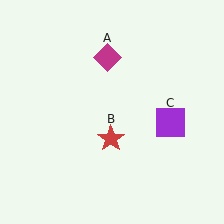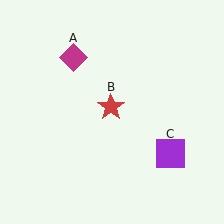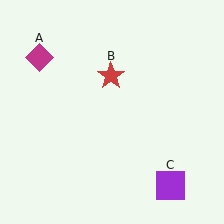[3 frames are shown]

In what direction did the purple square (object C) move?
The purple square (object C) moved down.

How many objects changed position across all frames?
3 objects changed position: magenta diamond (object A), red star (object B), purple square (object C).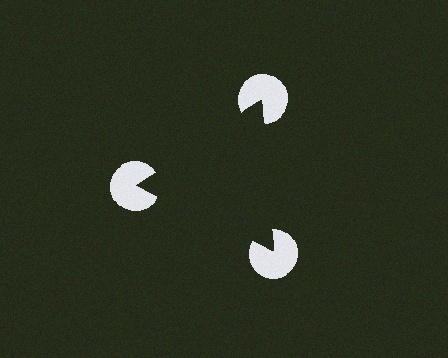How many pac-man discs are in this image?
There are 3 — one at each vertex of the illusory triangle.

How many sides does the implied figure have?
3 sides.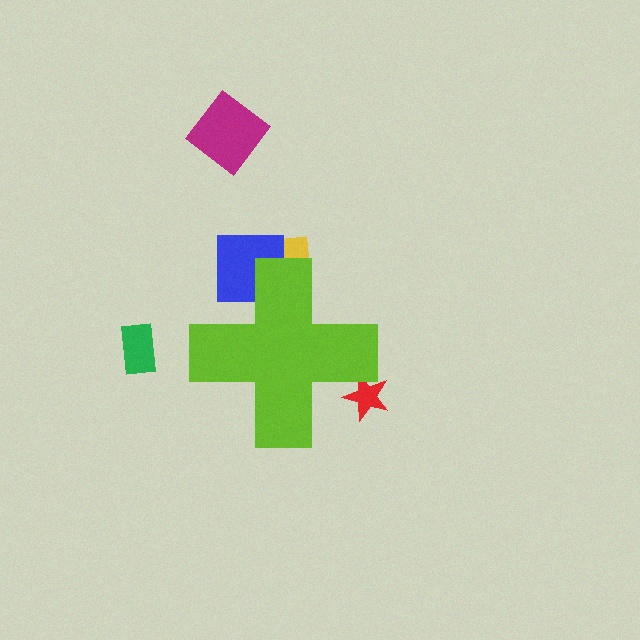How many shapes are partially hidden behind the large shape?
3 shapes are partially hidden.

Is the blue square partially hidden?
Yes, the blue square is partially hidden behind the lime cross.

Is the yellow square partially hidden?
Yes, the yellow square is partially hidden behind the lime cross.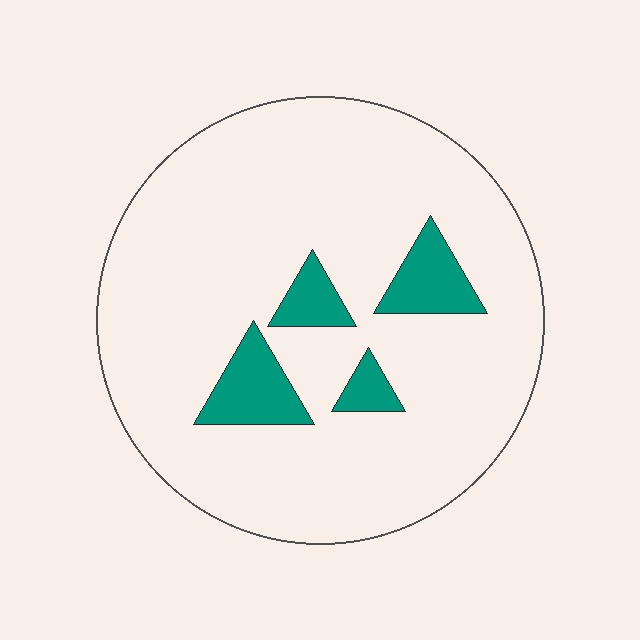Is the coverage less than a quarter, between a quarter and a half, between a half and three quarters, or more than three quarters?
Less than a quarter.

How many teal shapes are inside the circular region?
4.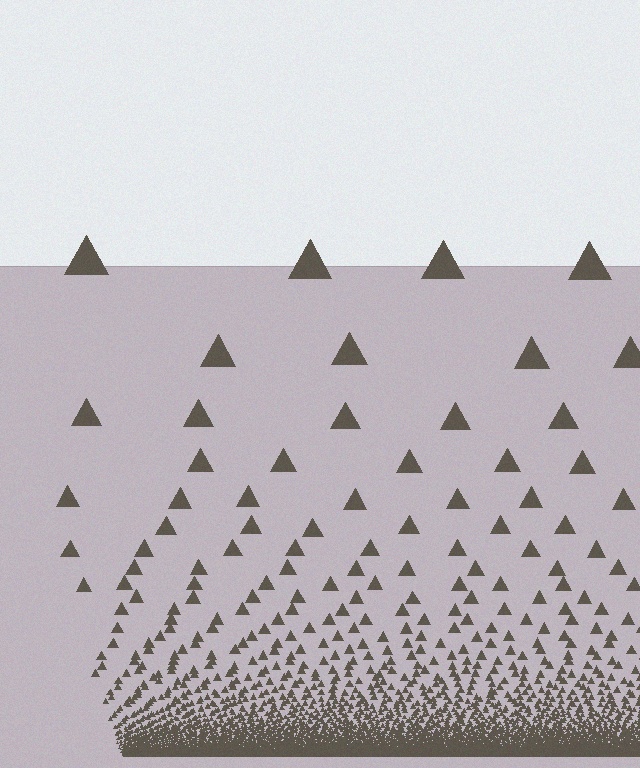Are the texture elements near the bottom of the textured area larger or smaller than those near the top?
Smaller. The gradient is inverted — elements near the bottom are smaller and denser.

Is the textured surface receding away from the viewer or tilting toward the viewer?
The surface appears to tilt toward the viewer. Texture elements get larger and sparser toward the top.